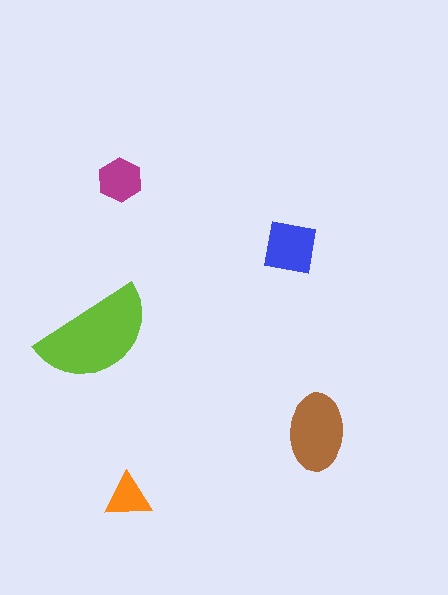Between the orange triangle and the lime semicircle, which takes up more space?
The lime semicircle.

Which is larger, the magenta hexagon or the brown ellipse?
The brown ellipse.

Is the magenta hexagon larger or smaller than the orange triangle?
Larger.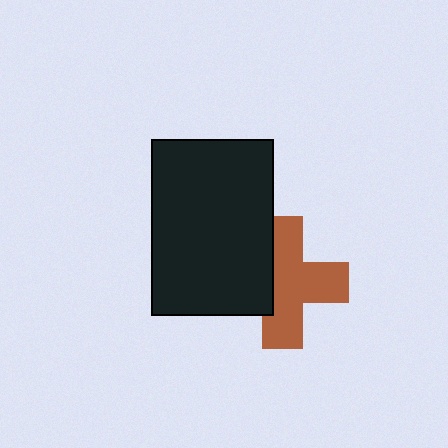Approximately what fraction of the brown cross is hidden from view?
Roughly 33% of the brown cross is hidden behind the black rectangle.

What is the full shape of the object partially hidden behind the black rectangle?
The partially hidden object is a brown cross.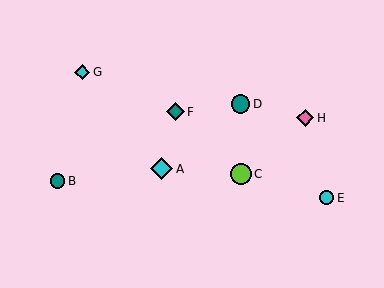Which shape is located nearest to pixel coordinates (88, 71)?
The cyan diamond (labeled G) at (82, 72) is nearest to that location.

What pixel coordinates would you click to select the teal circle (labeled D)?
Click at (240, 104) to select the teal circle D.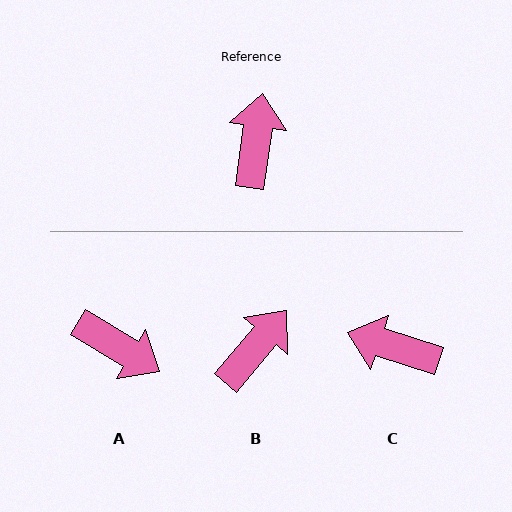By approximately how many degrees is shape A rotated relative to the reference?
Approximately 113 degrees clockwise.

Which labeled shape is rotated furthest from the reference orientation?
A, about 113 degrees away.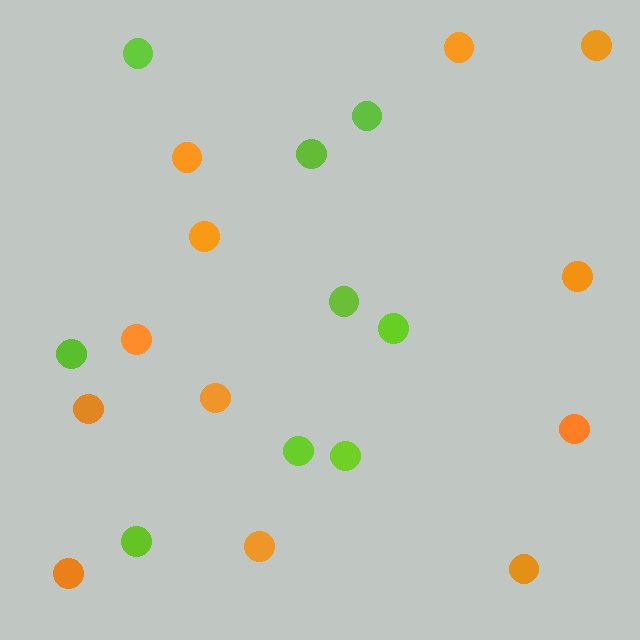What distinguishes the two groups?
There are 2 groups: one group of orange circles (12) and one group of lime circles (9).